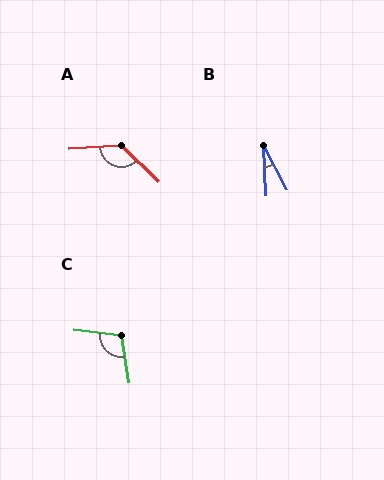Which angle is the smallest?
B, at approximately 26 degrees.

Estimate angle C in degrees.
Approximately 105 degrees.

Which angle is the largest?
A, at approximately 131 degrees.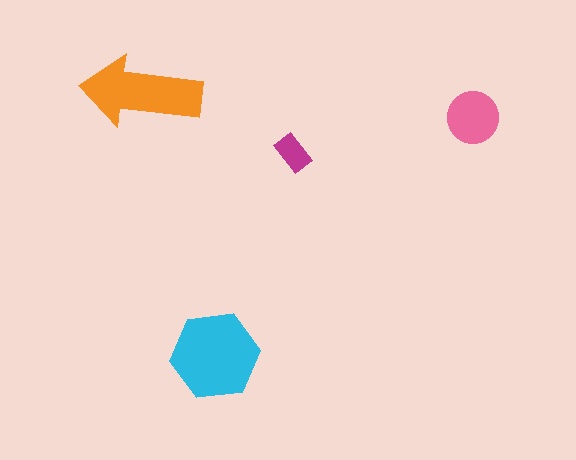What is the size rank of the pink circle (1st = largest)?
3rd.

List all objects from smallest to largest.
The magenta rectangle, the pink circle, the orange arrow, the cyan hexagon.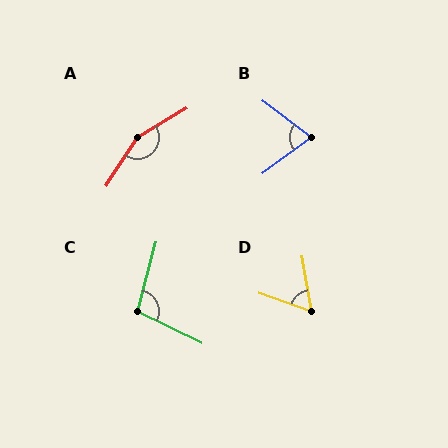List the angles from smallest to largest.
D (61°), B (73°), C (101°), A (154°).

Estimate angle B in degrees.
Approximately 73 degrees.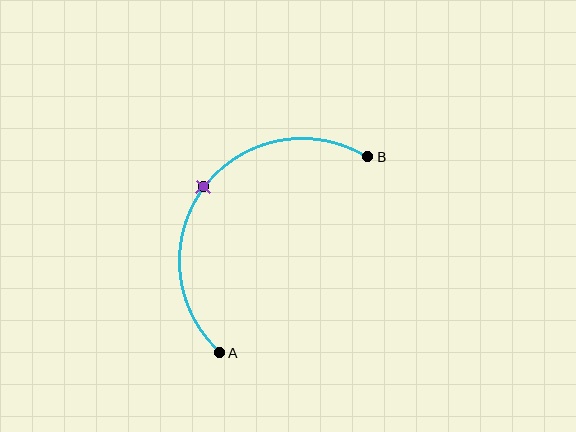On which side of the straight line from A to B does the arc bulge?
The arc bulges above and to the left of the straight line connecting A and B.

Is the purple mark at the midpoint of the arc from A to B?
Yes. The purple mark lies on the arc at equal arc-length from both A and B — it is the arc midpoint.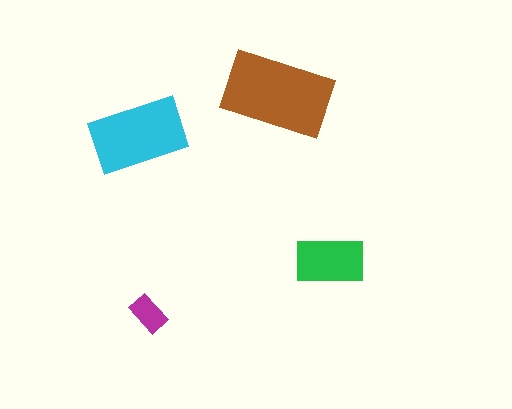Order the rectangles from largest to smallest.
the brown one, the cyan one, the green one, the magenta one.